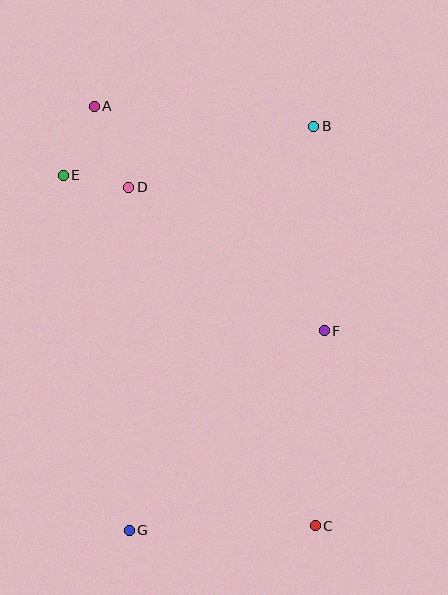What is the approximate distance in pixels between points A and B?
The distance between A and B is approximately 220 pixels.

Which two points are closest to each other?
Points D and E are closest to each other.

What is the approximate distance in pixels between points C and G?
The distance between C and G is approximately 186 pixels.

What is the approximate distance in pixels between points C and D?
The distance between C and D is approximately 387 pixels.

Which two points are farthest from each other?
Points A and C are farthest from each other.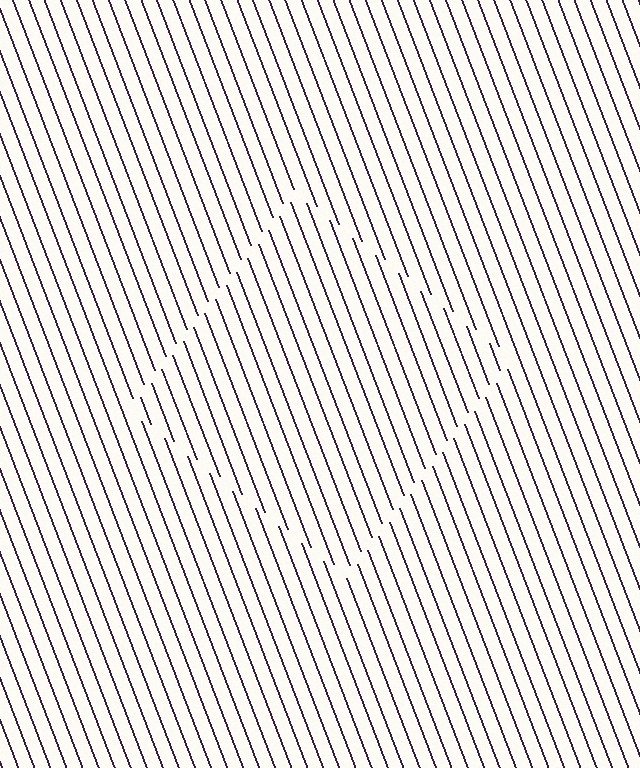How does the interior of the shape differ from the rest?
The interior of the shape contains the same grating, shifted by half a period — the contour is defined by the phase discontinuity where line-ends from the inner and outer gratings abut.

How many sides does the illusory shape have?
4 sides — the line-ends trace a square.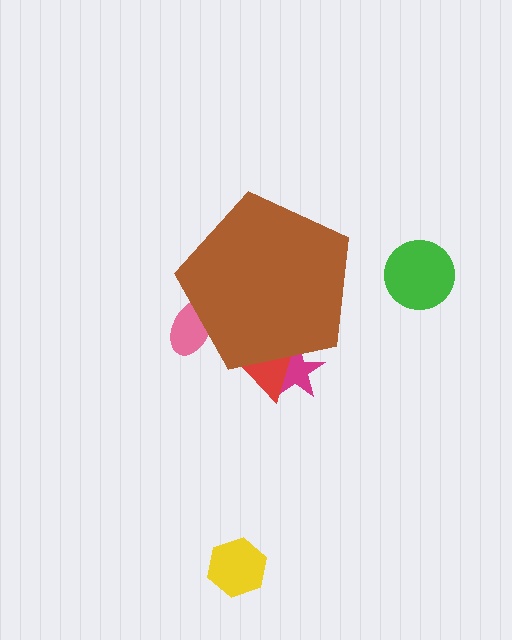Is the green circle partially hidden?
No, the green circle is fully visible.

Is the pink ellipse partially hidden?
Yes, the pink ellipse is partially hidden behind the brown pentagon.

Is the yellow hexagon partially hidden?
No, the yellow hexagon is fully visible.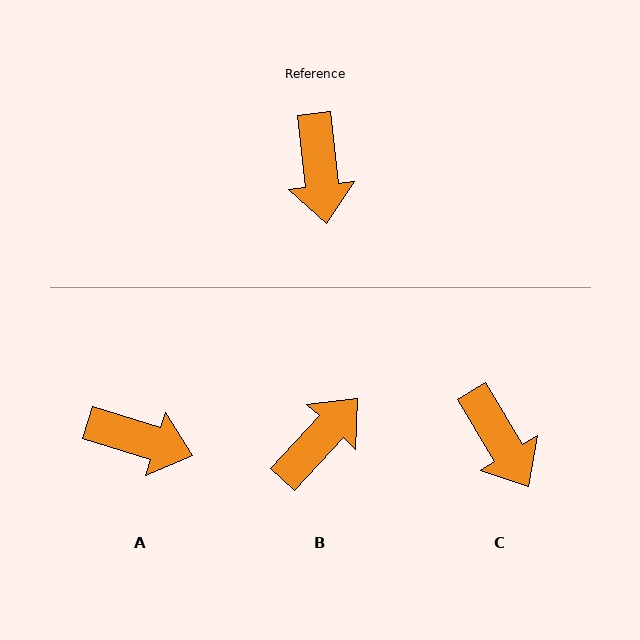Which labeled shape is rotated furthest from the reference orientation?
B, about 131 degrees away.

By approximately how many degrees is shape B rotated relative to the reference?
Approximately 131 degrees counter-clockwise.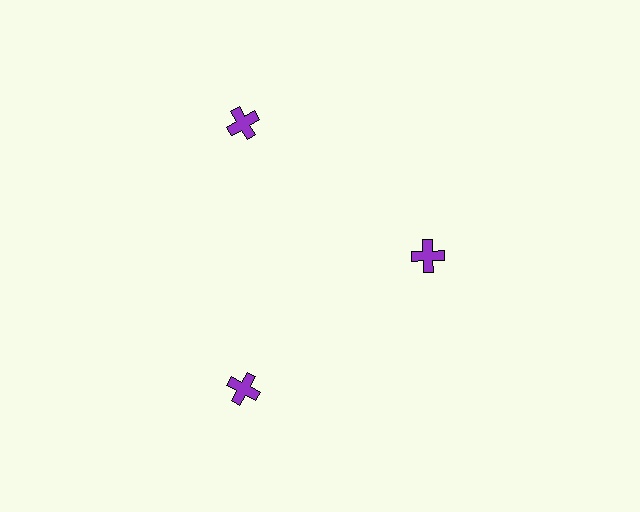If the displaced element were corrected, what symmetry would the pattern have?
It would have 3-fold rotational symmetry — the pattern would map onto itself every 120 degrees.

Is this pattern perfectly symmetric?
No. The 3 purple crosses are arranged in a ring, but one element near the 3 o'clock position is pulled inward toward the center, breaking the 3-fold rotational symmetry.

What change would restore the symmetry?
The symmetry would be restored by moving it outward, back onto the ring so that all 3 crosses sit at equal angles and equal distance from the center.